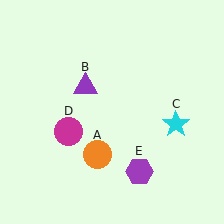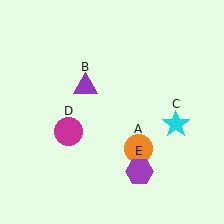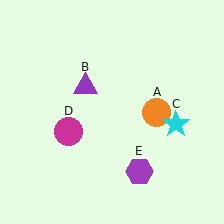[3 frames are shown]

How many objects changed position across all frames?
1 object changed position: orange circle (object A).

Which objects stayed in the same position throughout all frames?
Purple triangle (object B) and cyan star (object C) and magenta circle (object D) and purple hexagon (object E) remained stationary.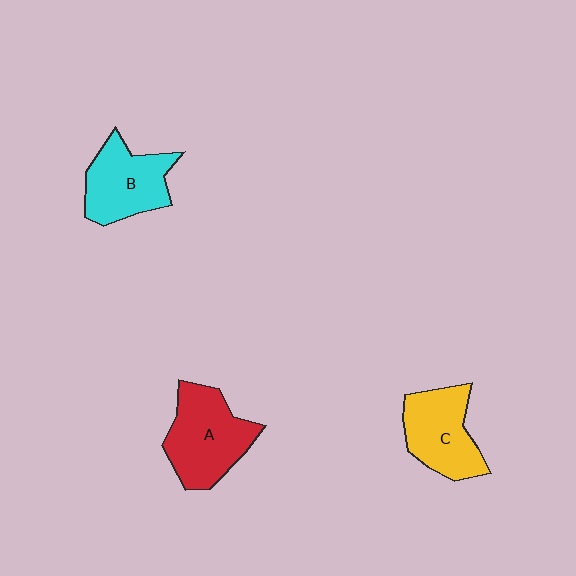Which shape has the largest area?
Shape A (red).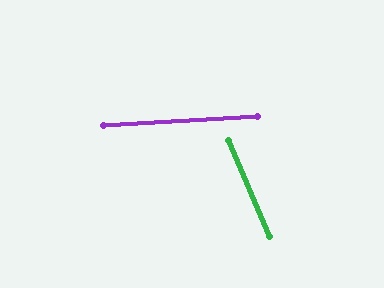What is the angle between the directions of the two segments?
Approximately 70 degrees.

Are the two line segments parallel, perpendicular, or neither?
Neither parallel nor perpendicular — they differ by about 70°.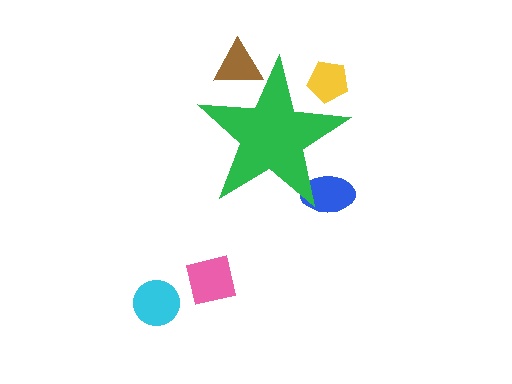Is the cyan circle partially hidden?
No, the cyan circle is fully visible.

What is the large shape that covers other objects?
A green star.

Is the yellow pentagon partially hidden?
Yes, the yellow pentagon is partially hidden behind the green star.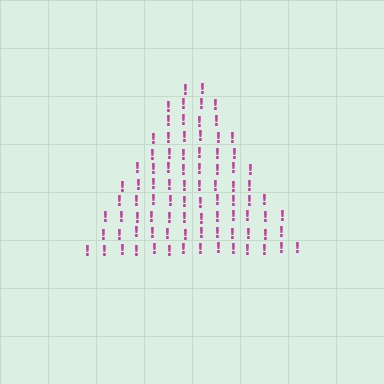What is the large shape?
The large shape is a triangle.